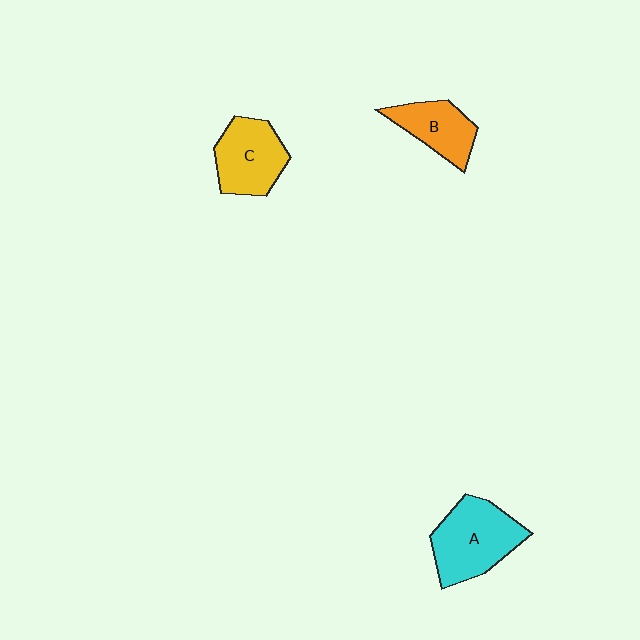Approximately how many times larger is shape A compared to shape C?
Approximately 1.2 times.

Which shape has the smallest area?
Shape B (orange).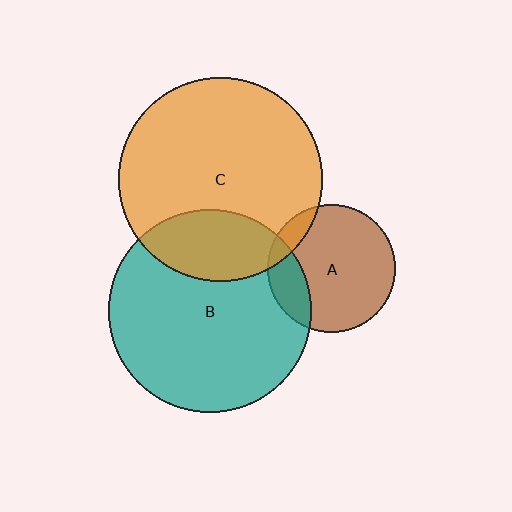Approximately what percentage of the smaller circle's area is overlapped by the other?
Approximately 10%.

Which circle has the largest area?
Circle C (orange).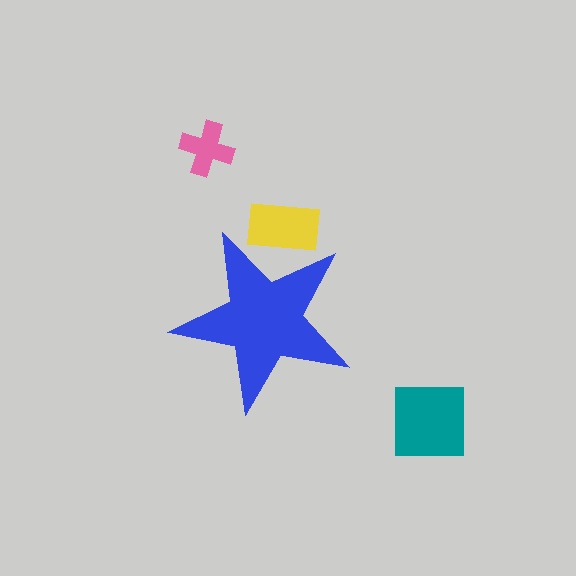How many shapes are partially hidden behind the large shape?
1 shape is partially hidden.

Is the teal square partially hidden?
No, the teal square is fully visible.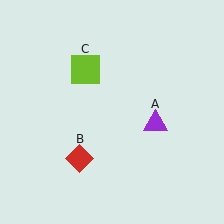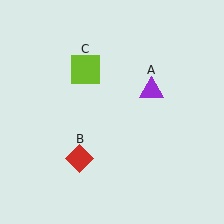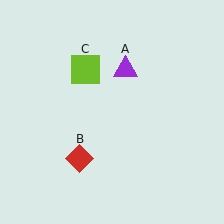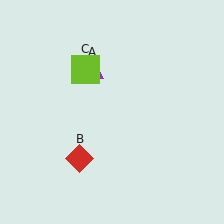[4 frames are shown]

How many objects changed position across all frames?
1 object changed position: purple triangle (object A).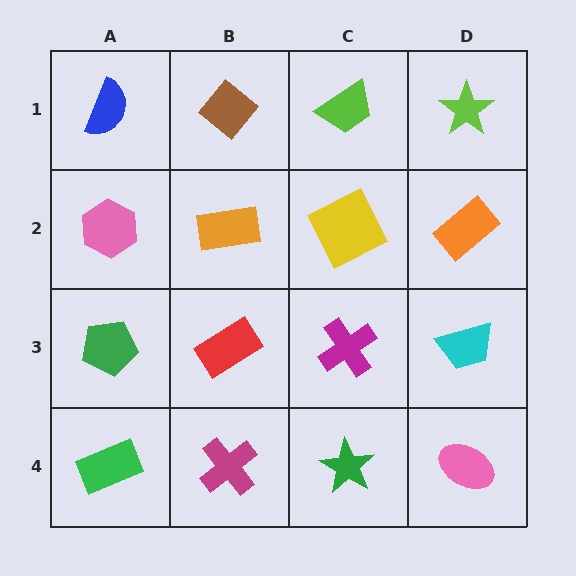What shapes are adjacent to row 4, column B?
A red rectangle (row 3, column B), a green rectangle (row 4, column A), a green star (row 4, column C).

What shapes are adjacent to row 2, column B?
A brown diamond (row 1, column B), a red rectangle (row 3, column B), a pink hexagon (row 2, column A), a yellow square (row 2, column C).